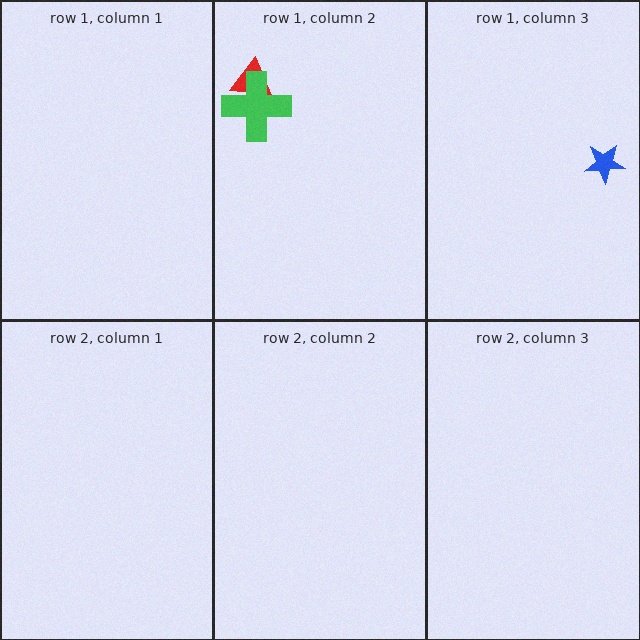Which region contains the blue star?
The row 1, column 3 region.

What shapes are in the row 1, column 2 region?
The red triangle, the green cross.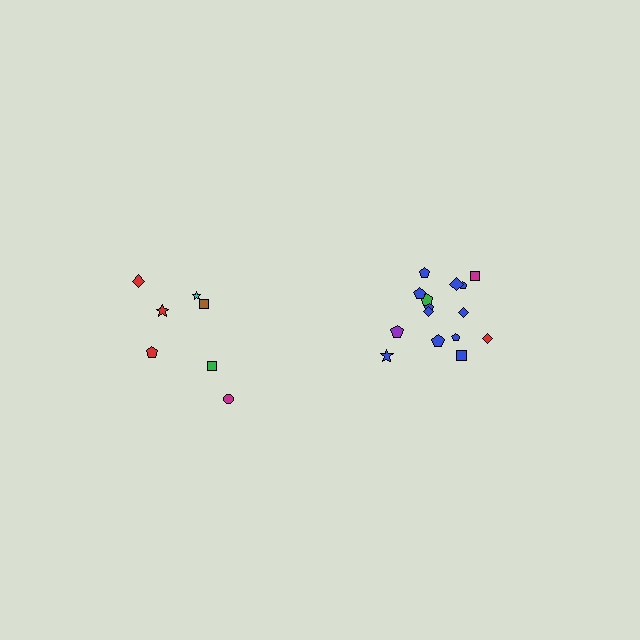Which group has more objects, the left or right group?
The right group.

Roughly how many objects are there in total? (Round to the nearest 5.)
Roughly 20 objects in total.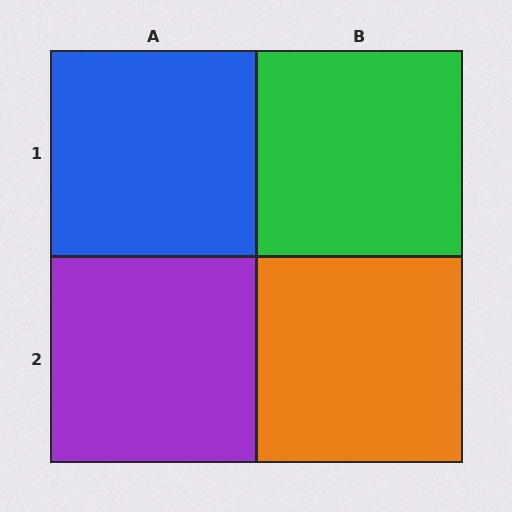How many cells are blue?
1 cell is blue.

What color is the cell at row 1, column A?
Blue.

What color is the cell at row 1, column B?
Green.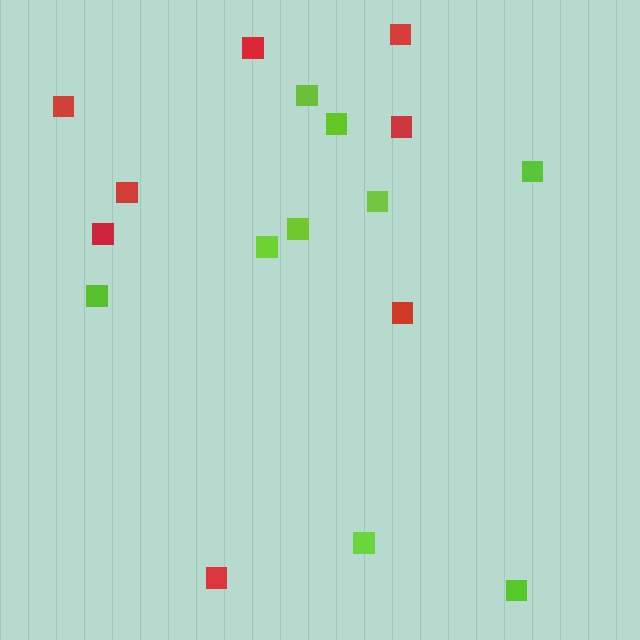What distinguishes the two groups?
There are 2 groups: one group of red squares (8) and one group of lime squares (9).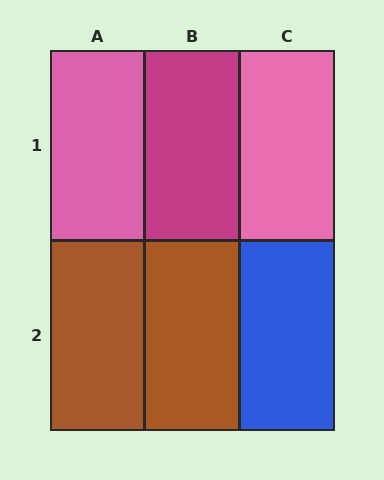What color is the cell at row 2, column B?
Brown.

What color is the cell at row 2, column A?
Brown.